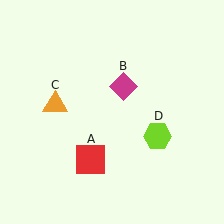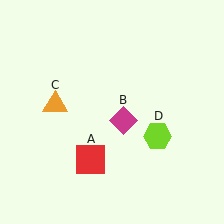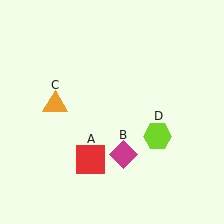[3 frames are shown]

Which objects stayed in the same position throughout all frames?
Red square (object A) and orange triangle (object C) and lime hexagon (object D) remained stationary.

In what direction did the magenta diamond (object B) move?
The magenta diamond (object B) moved down.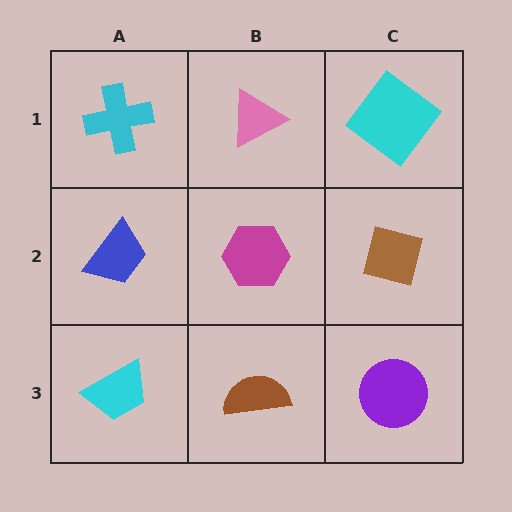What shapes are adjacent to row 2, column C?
A cyan diamond (row 1, column C), a purple circle (row 3, column C), a magenta hexagon (row 2, column B).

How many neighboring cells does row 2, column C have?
3.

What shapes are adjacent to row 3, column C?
A brown square (row 2, column C), a brown semicircle (row 3, column B).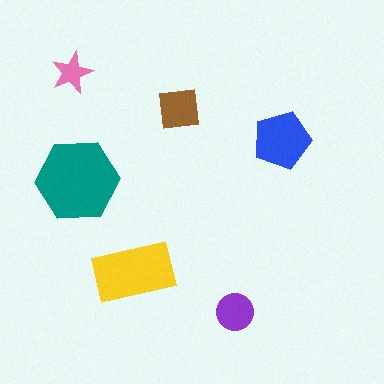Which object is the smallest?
The pink star.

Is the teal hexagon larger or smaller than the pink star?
Larger.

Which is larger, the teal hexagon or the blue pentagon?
The teal hexagon.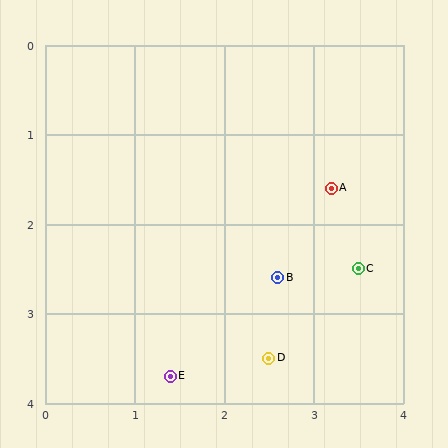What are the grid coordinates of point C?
Point C is at approximately (3.5, 2.5).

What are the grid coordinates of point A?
Point A is at approximately (3.2, 1.6).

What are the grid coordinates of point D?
Point D is at approximately (2.5, 3.5).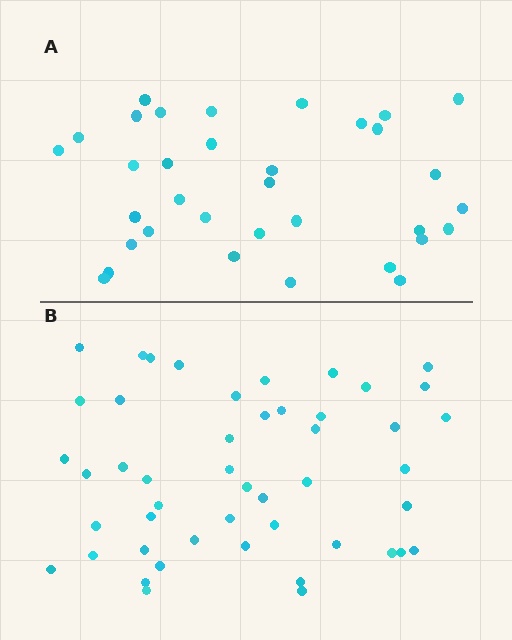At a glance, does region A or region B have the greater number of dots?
Region B (the bottom region) has more dots.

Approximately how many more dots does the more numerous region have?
Region B has approximately 15 more dots than region A.